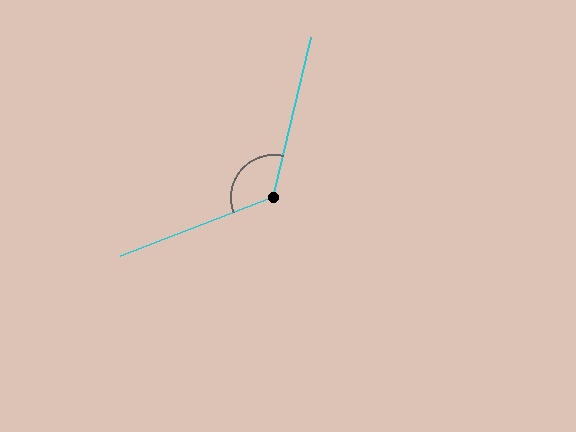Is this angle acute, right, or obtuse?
It is obtuse.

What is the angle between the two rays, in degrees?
Approximately 124 degrees.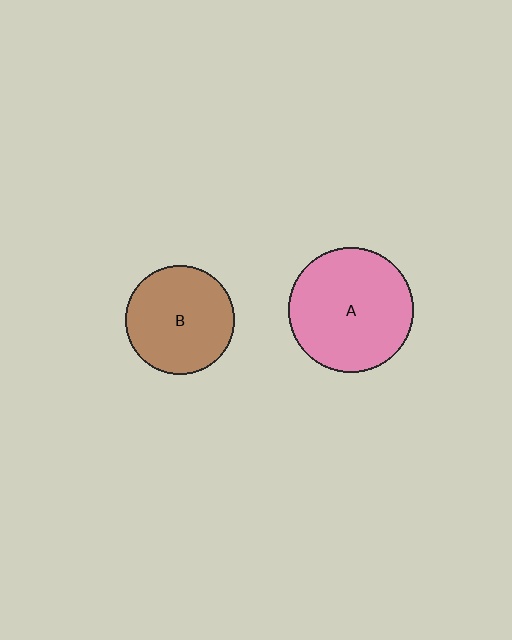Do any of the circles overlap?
No, none of the circles overlap.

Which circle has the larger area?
Circle A (pink).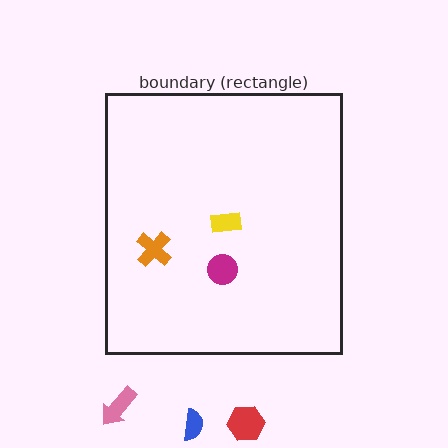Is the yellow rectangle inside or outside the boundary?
Inside.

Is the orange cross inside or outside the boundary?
Inside.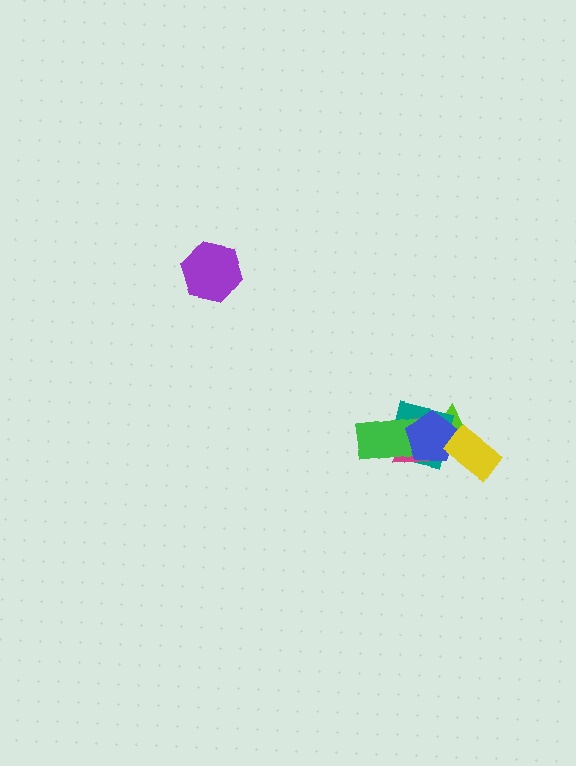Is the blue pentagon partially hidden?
Yes, it is partially covered by another shape.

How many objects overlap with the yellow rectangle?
2 objects overlap with the yellow rectangle.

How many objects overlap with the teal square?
4 objects overlap with the teal square.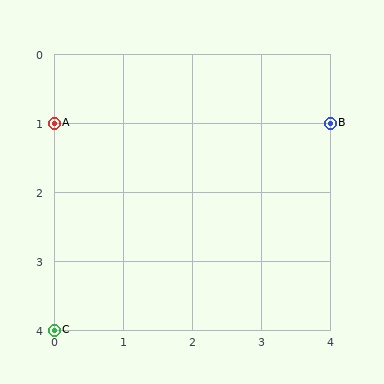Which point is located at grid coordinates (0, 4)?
Point C is at (0, 4).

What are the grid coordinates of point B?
Point B is at grid coordinates (4, 1).